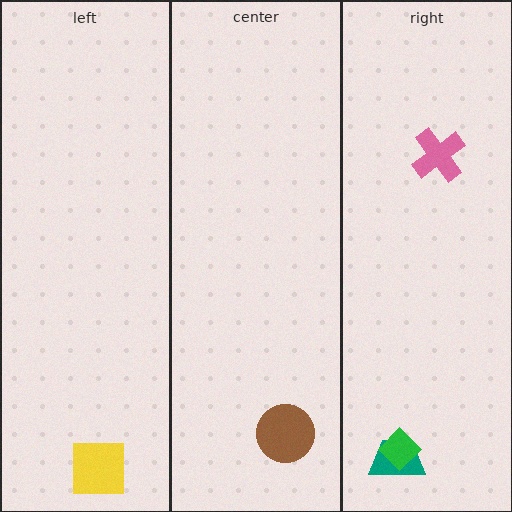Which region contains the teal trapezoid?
The right region.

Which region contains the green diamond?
The right region.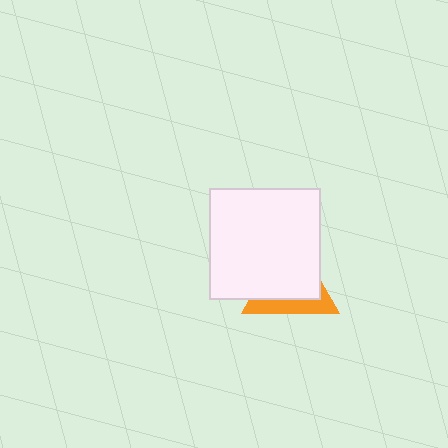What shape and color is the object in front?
The object in front is a white square.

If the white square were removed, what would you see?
You would see the complete orange triangle.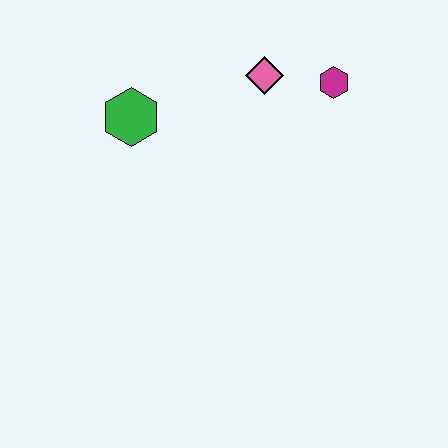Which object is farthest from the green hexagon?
The magenta hexagon is farthest from the green hexagon.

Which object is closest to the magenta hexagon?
The pink diamond is closest to the magenta hexagon.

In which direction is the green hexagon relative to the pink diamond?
The green hexagon is to the left of the pink diamond.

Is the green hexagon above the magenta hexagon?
No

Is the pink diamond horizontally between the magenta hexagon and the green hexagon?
Yes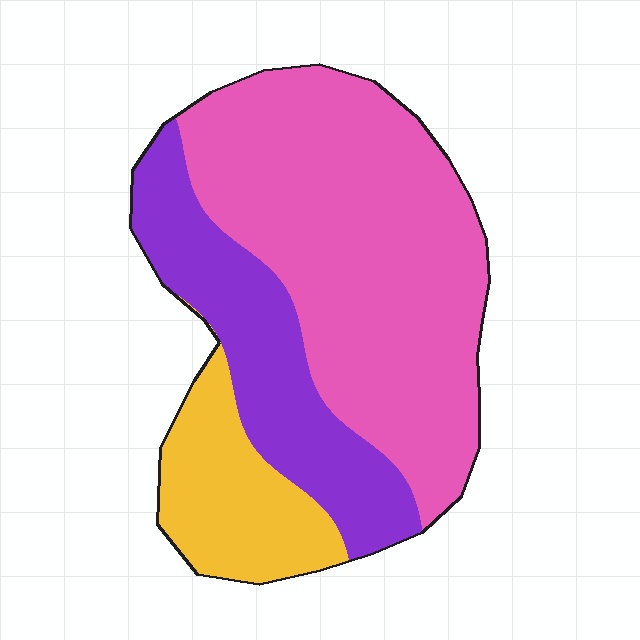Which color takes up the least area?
Yellow, at roughly 15%.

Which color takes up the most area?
Pink, at roughly 55%.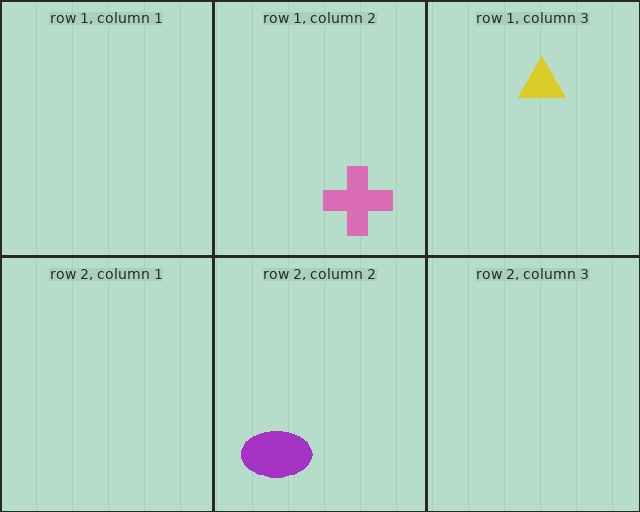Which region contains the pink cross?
The row 1, column 2 region.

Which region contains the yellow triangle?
The row 1, column 3 region.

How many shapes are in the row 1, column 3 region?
1.